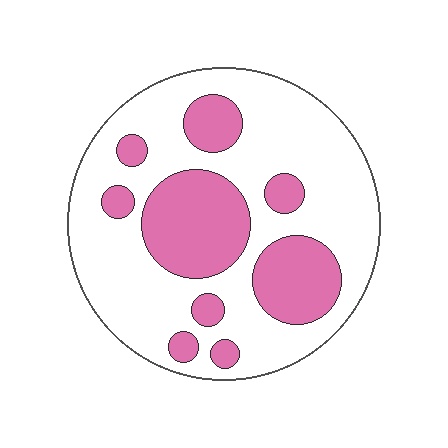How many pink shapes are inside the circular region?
9.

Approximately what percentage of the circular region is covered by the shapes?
Approximately 30%.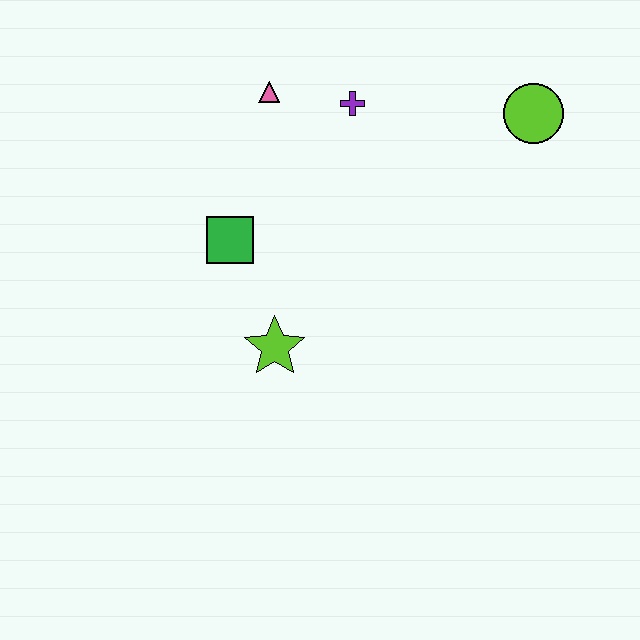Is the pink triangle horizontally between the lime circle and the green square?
Yes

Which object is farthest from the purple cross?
The lime star is farthest from the purple cross.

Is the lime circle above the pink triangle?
No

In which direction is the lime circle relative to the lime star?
The lime circle is to the right of the lime star.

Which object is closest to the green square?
The lime star is closest to the green square.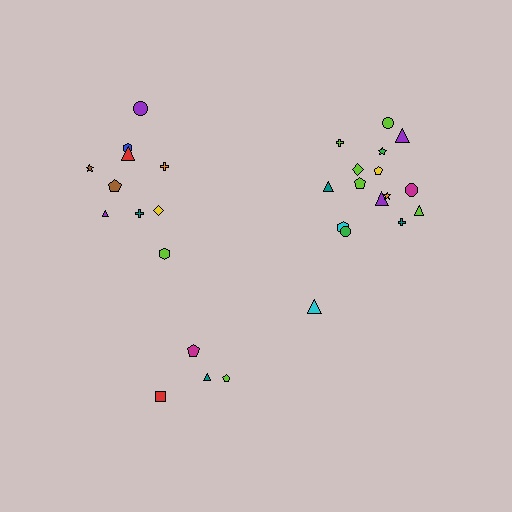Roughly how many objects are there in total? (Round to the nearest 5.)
Roughly 30 objects in total.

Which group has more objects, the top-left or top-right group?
The top-right group.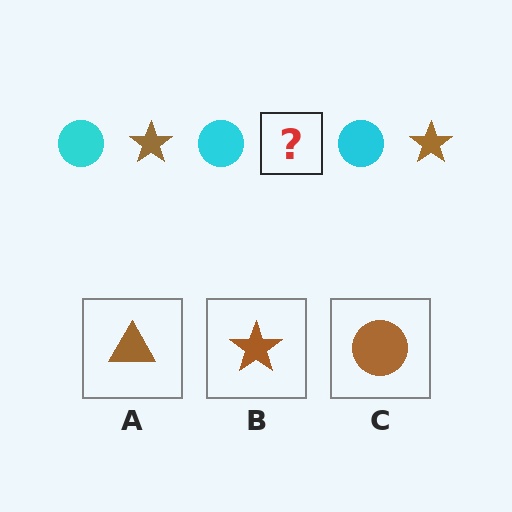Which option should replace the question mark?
Option B.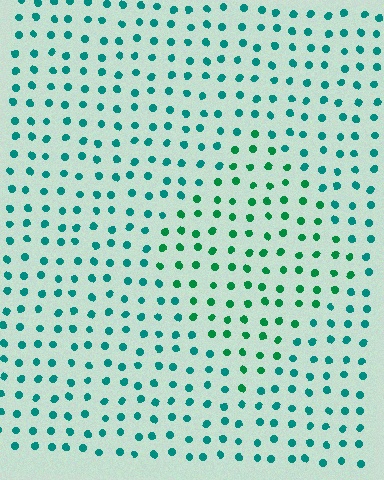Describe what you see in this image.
The image is filled with small teal elements in a uniform arrangement. A diamond-shaped region is visible where the elements are tinted to a slightly different hue, forming a subtle color boundary.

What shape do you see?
I see a diamond.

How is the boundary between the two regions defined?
The boundary is defined purely by a slight shift in hue (about 28 degrees). Spacing, size, and orientation are identical on both sides.